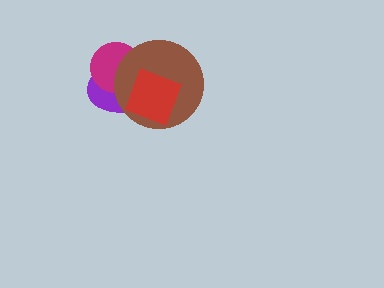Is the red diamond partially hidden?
No, no other shape covers it.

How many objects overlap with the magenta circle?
3 objects overlap with the magenta circle.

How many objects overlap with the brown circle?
3 objects overlap with the brown circle.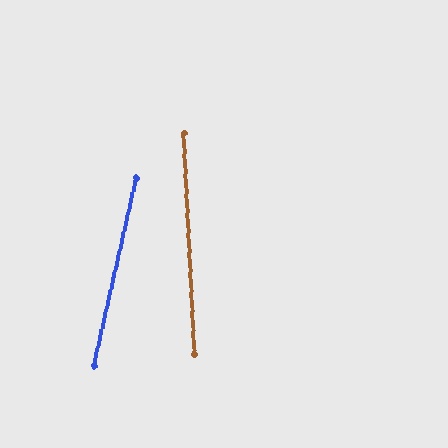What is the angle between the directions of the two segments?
Approximately 16 degrees.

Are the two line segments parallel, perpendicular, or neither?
Neither parallel nor perpendicular — they differ by about 16°.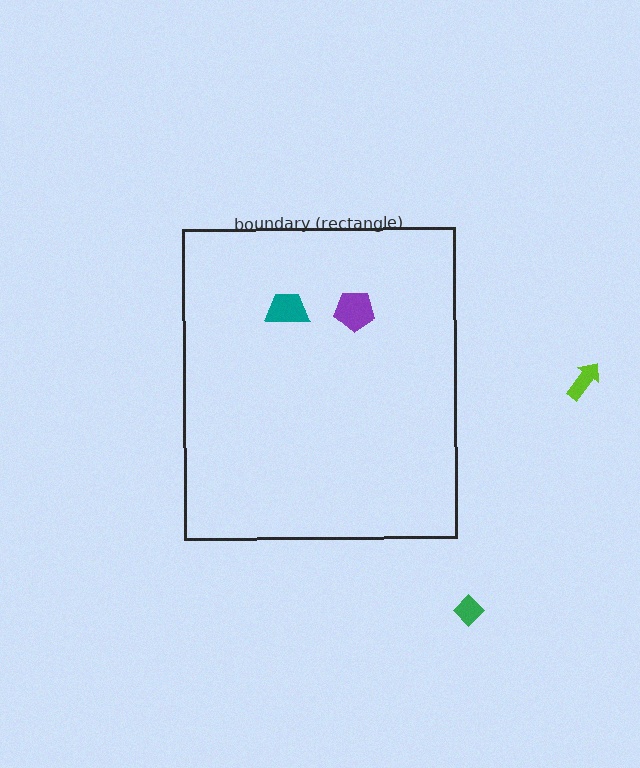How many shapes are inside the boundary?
2 inside, 2 outside.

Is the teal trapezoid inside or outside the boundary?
Inside.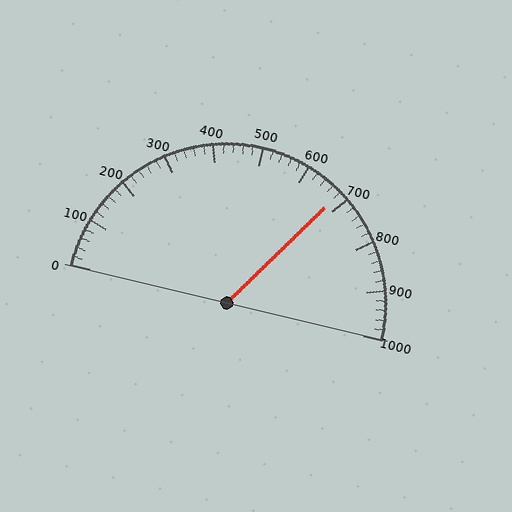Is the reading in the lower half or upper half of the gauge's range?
The reading is in the upper half of the range (0 to 1000).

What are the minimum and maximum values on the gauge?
The gauge ranges from 0 to 1000.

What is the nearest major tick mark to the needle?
The nearest major tick mark is 700.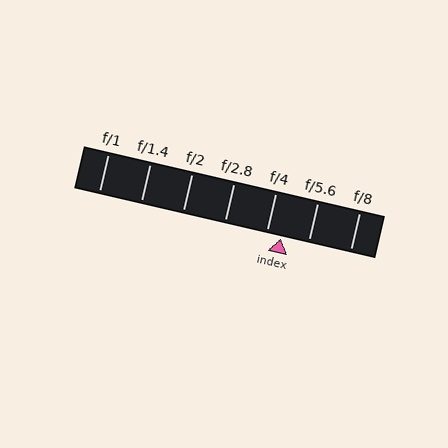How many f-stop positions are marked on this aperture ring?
There are 7 f-stop positions marked.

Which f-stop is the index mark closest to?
The index mark is closest to f/4.